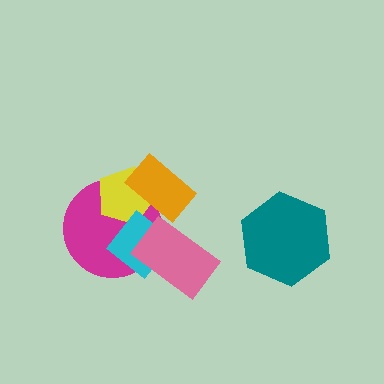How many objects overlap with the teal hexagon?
0 objects overlap with the teal hexagon.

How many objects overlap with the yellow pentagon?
3 objects overlap with the yellow pentagon.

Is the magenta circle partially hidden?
Yes, it is partially covered by another shape.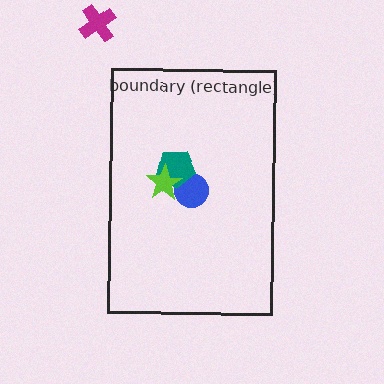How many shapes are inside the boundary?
3 inside, 1 outside.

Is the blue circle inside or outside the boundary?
Inside.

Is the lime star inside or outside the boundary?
Inside.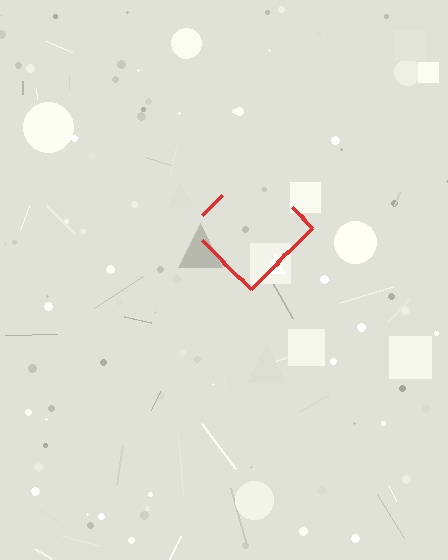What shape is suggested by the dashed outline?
The dashed outline suggests a diamond.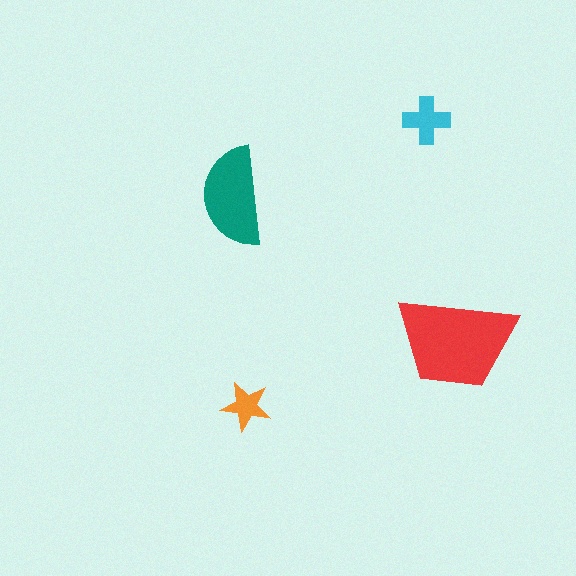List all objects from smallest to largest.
The orange star, the cyan cross, the teal semicircle, the red trapezoid.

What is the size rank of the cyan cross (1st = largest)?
3rd.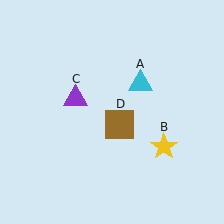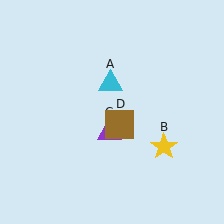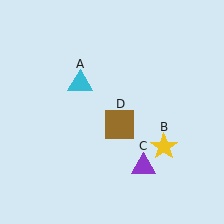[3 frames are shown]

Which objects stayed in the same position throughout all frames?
Yellow star (object B) and brown square (object D) remained stationary.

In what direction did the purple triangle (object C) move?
The purple triangle (object C) moved down and to the right.